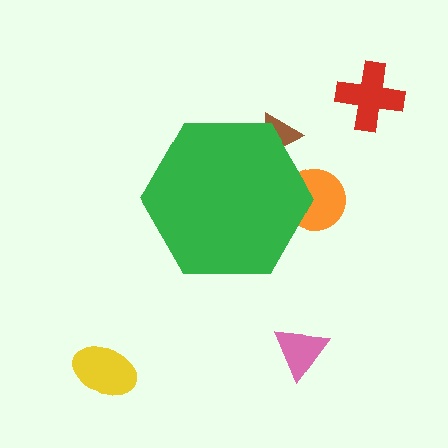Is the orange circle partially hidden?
Yes, the orange circle is partially hidden behind the green hexagon.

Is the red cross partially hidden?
No, the red cross is fully visible.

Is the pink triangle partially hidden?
No, the pink triangle is fully visible.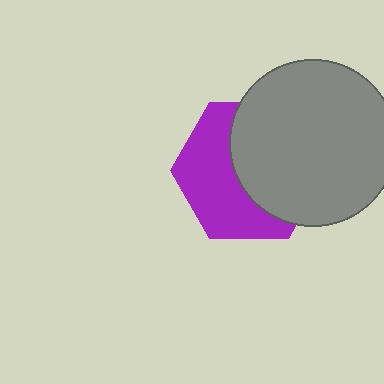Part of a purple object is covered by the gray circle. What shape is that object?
It is a hexagon.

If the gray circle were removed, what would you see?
You would see the complete purple hexagon.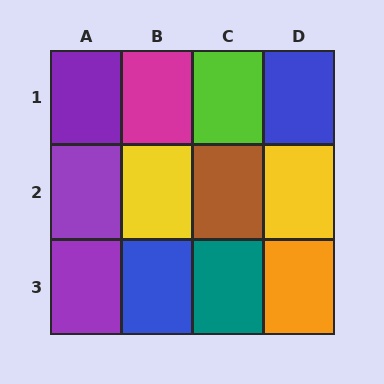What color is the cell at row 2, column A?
Purple.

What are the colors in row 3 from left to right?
Purple, blue, teal, orange.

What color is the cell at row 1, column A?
Purple.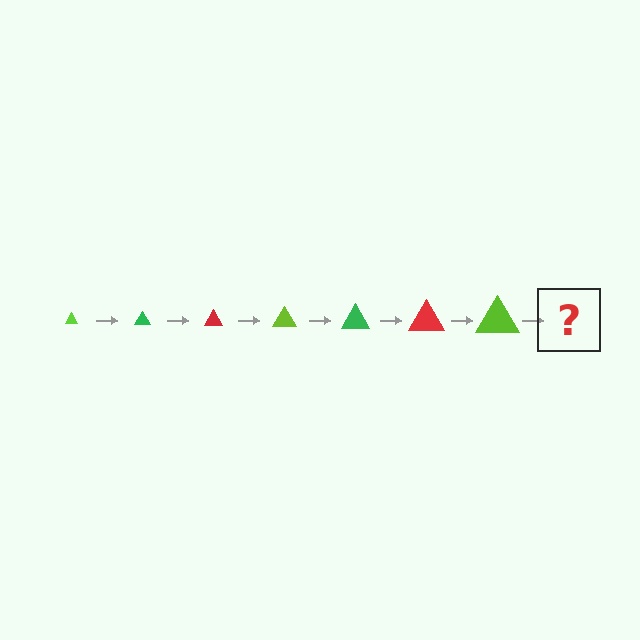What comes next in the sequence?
The next element should be a green triangle, larger than the previous one.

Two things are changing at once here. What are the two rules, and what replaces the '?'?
The two rules are that the triangle grows larger each step and the color cycles through lime, green, and red. The '?' should be a green triangle, larger than the previous one.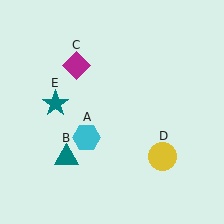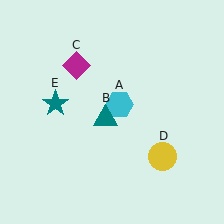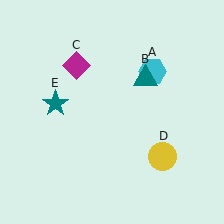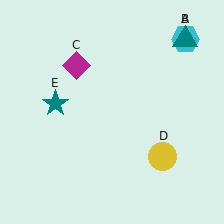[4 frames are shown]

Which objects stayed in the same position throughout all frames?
Magenta diamond (object C) and yellow circle (object D) and teal star (object E) remained stationary.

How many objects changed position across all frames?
2 objects changed position: cyan hexagon (object A), teal triangle (object B).